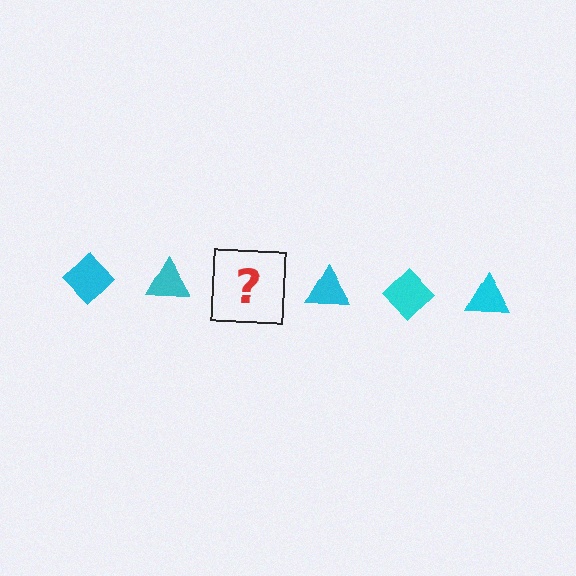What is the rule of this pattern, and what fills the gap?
The rule is that the pattern cycles through diamond, triangle shapes in cyan. The gap should be filled with a cyan diamond.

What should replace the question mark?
The question mark should be replaced with a cyan diamond.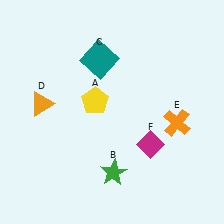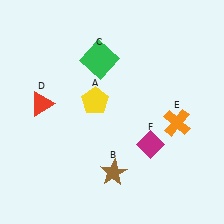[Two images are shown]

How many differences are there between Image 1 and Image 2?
There are 3 differences between the two images.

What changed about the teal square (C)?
In Image 1, C is teal. In Image 2, it changed to green.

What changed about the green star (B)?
In Image 1, B is green. In Image 2, it changed to brown.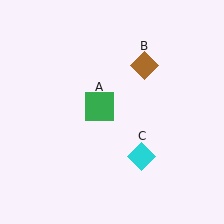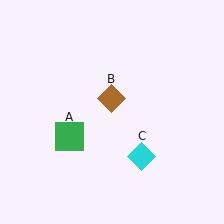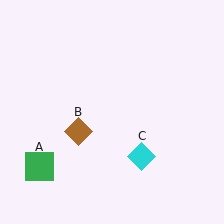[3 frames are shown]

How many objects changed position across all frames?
2 objects changed position: green square (object A), brown diamond (object B).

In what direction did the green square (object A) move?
The green square (object A) moved down and to the left.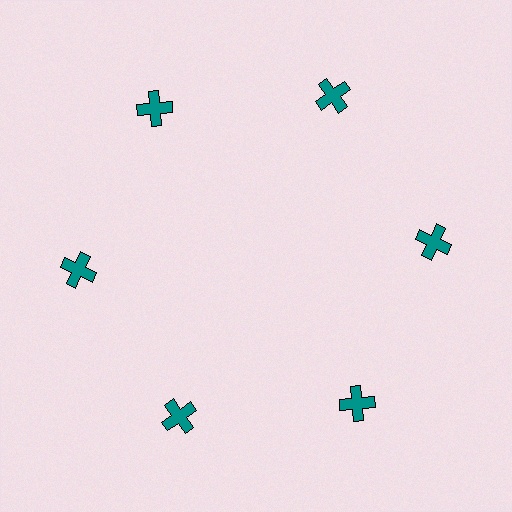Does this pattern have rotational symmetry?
Yes, this pattern has 6-fold rotational symmetry. It looks the same after rotating 60 degrees around the center.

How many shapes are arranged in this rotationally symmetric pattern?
There are 6 shapes, arranged in 6 groups of 1.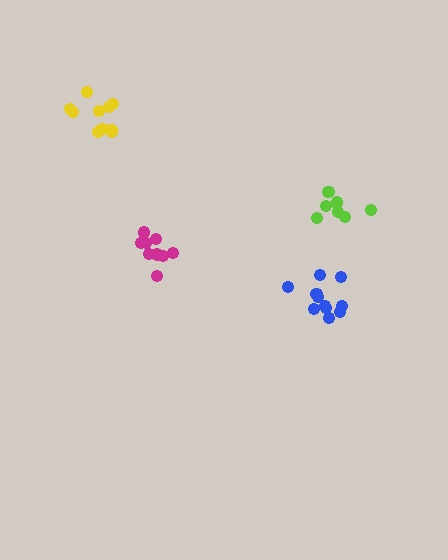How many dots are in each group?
Group 1: 11 dots, Group 2: 10 dots, Group 3: 9 dots, Group 4: 7 dots (37 total).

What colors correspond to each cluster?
The clusters are colored: blue, yellow, magenta, lime.